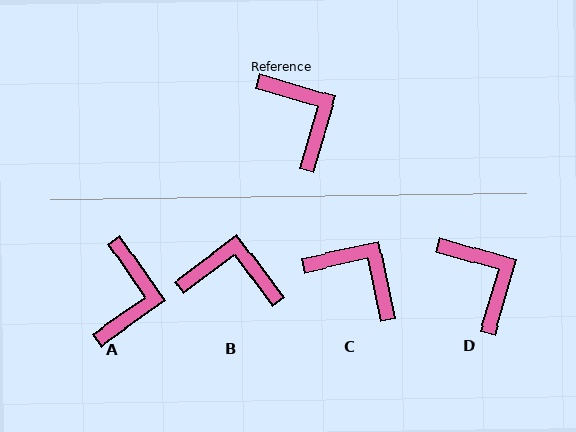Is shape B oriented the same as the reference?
No, it is off by about 53 degrees.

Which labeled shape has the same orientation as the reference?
D.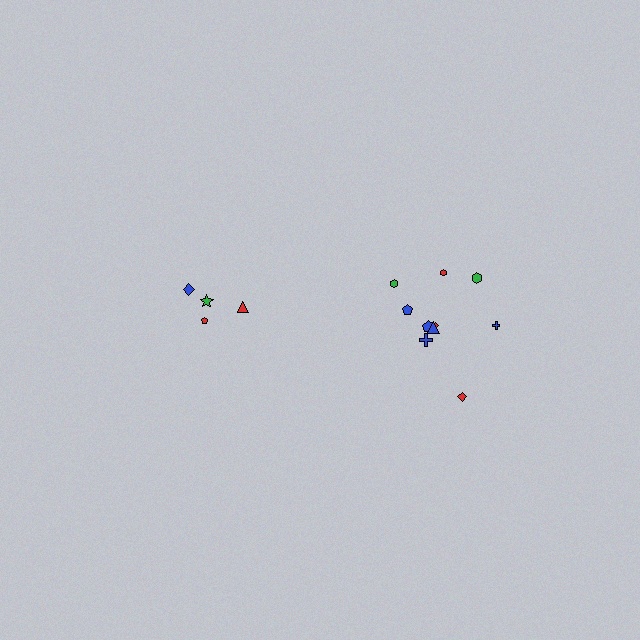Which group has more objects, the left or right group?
The right group.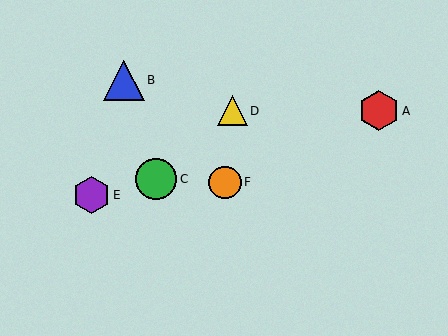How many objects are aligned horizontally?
2 objects (A, D) are aligned horizontally.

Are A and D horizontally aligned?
Yes, both are at y≈111.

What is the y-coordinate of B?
Object B is at y≈80.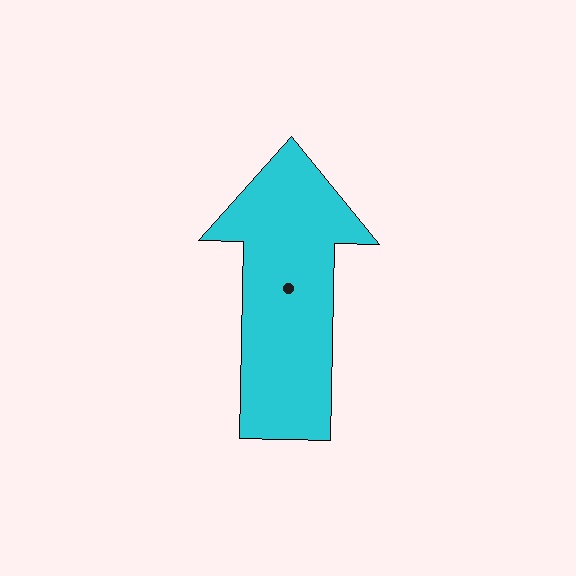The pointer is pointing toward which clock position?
Roughly 12 o'clock.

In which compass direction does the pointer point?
North.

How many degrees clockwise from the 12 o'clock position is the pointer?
Approximately 1 degrees.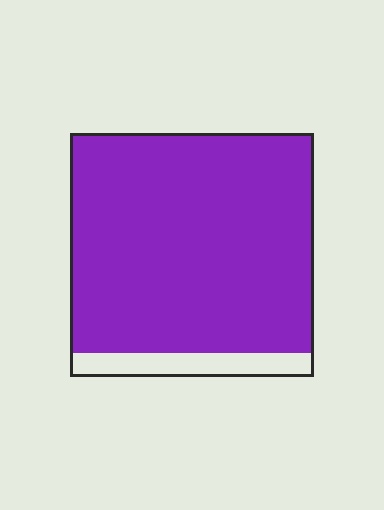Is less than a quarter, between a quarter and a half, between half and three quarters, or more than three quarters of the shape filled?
More than three quarters.